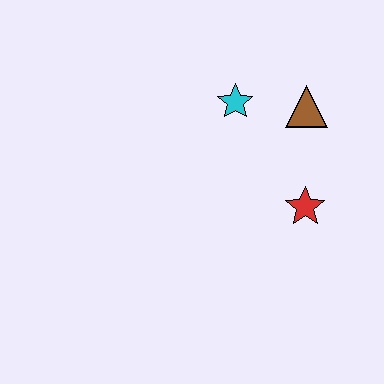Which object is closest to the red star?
The brown triangle is closest to the red star.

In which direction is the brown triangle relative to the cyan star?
The brown triangle is to the right of the cyan star.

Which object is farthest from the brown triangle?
The red star is farthest from the brown triangle.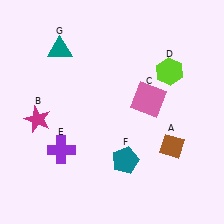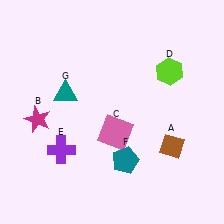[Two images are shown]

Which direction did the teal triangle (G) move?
The teal triangle (G) moved down.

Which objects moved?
The objects that moved are: the pink square (C), the teal triangle (G).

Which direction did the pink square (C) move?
The pink square (C) moved left.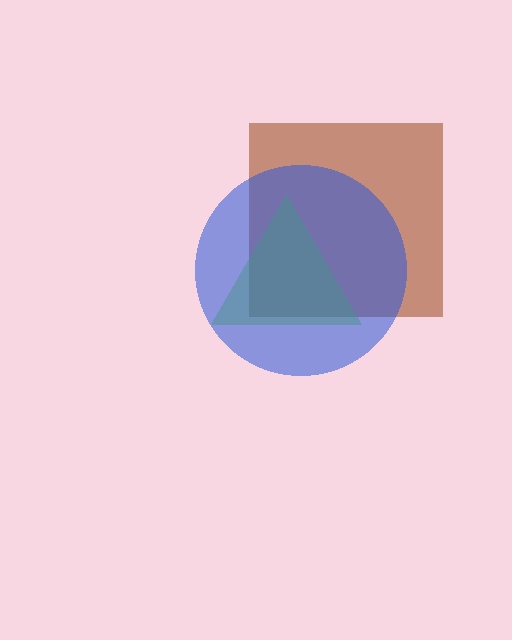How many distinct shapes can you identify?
There are 3 distinct shapes: a brown square, a lime triangle, a blue circle.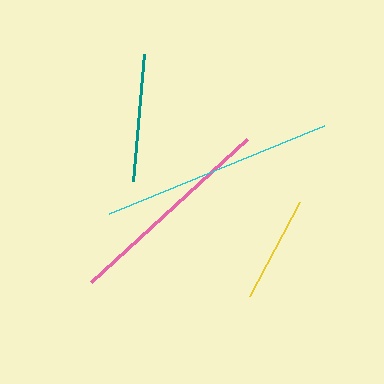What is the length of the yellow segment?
The yellow segment is approximately 107 pixels long.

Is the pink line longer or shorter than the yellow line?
The pink line is longer than the yellow line.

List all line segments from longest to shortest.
From longest to shortest: cyan, pink, teal, yellow.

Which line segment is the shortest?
The yellow line is the shortest at approximately 107 pixels.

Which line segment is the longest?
The cyan line is the longest at approximately 232 pixels.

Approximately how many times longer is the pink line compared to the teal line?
The pink line is approximately 1.7 times the length of the teal line.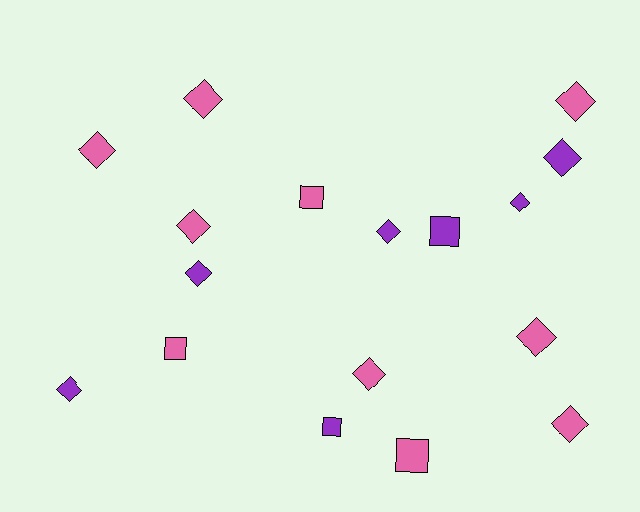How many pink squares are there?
There are 3 pink squares.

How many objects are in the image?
There are 17 objects.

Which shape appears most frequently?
Diamond, with 12 objects.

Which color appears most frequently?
Pink, with 10 objects.